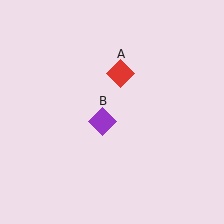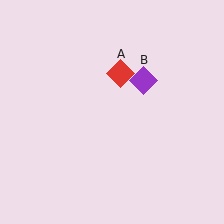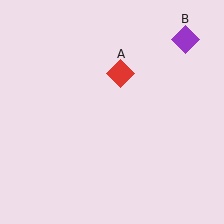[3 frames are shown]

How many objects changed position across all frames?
1 object changed position: purple diamond (object B).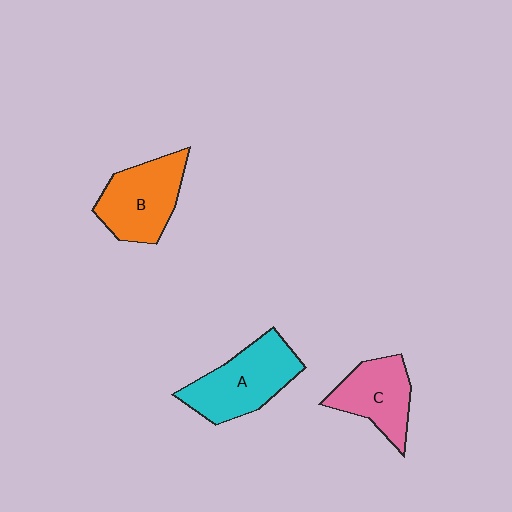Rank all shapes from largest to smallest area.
From largest to smallest: A (cyan), B (orange), C (pink).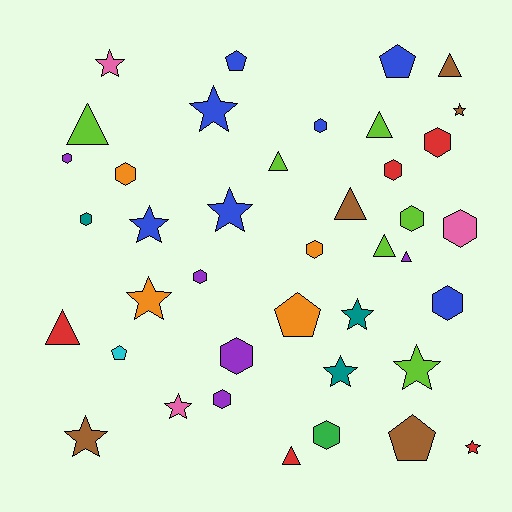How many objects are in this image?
There are 40 objects.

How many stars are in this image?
There are 12 stars.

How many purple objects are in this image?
There are 5 purple objects.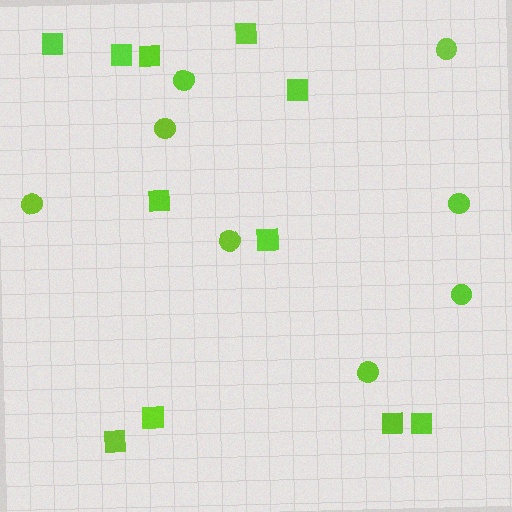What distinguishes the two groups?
There are 2 groups: one group of squares (11) and one group of circles (8).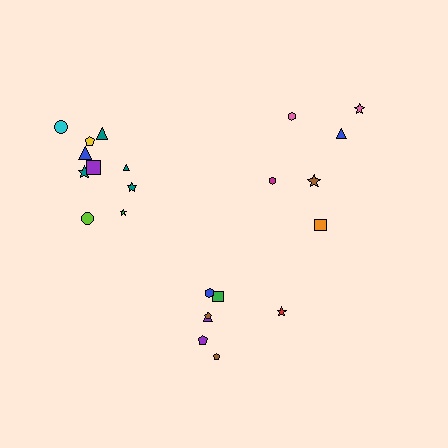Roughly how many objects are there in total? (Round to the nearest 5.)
Roughly 25 objects in total.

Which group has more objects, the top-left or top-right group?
The top-left group.